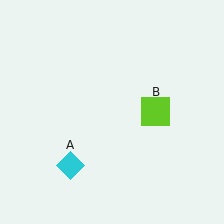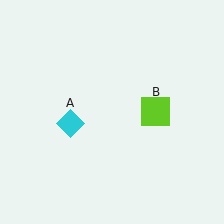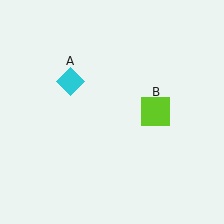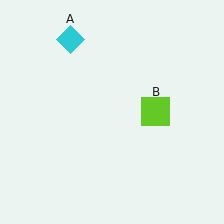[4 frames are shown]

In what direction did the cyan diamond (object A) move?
The cyan diamond (object A) moved up.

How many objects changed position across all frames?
1 object changed position: cyan diamond (object A).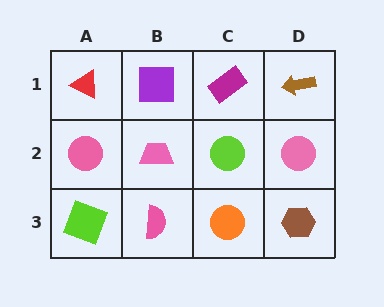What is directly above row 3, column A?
A pink circle.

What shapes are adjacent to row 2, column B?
A purple square (row 1, column B), a pink semicircle (row 3, column B), a pink circle (row 2, column A), a lime circle (row 2, column C).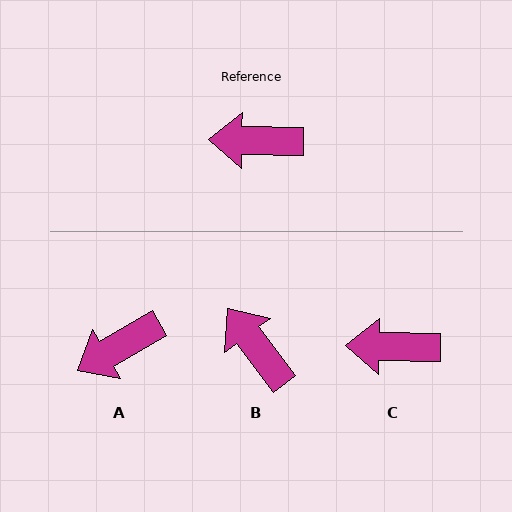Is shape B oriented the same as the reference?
No, it is off by about 52 degrees.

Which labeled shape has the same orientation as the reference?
C.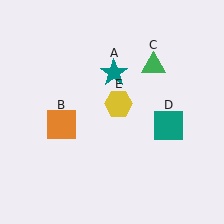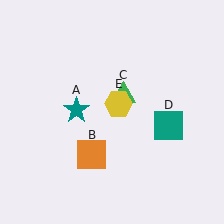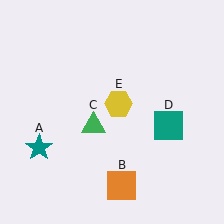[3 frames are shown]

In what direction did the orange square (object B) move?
The orange square (object B) moved down and to the right.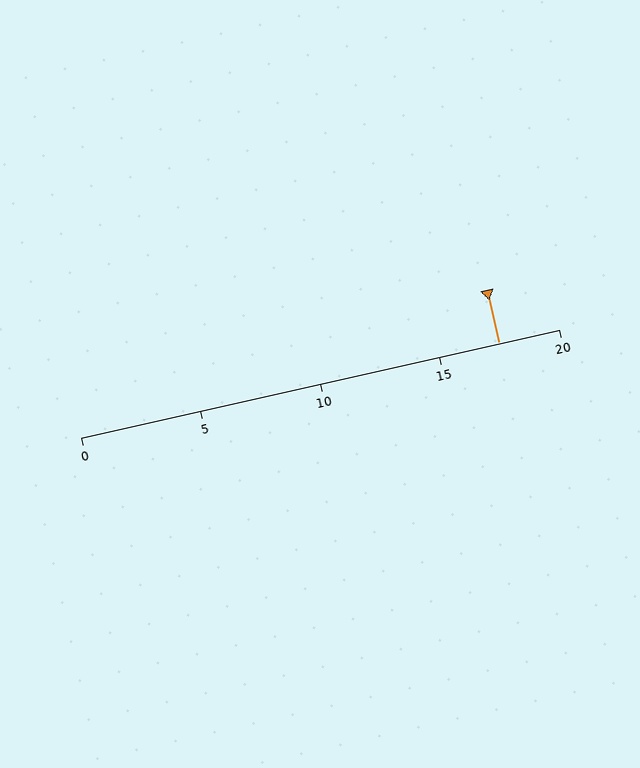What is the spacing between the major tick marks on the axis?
The major ticks are spaced 5 apart.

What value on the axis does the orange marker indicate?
The marker indicates approximately 17.5.